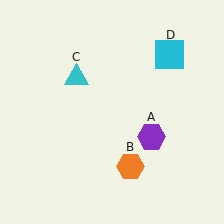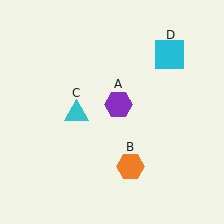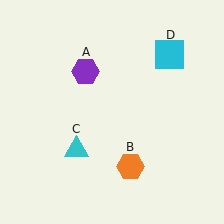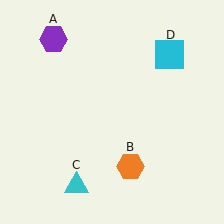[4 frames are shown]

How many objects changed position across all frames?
2 objects changed position: purple hexagon (object A), cyan triangle (object C).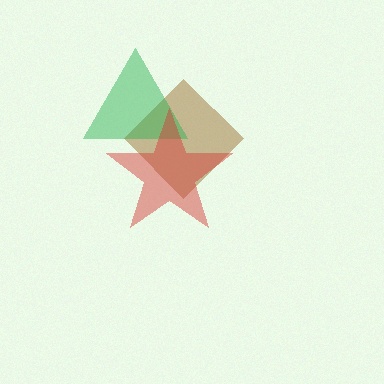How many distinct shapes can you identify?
There are 3 distinct shapes: a brown diamond, a green triangle, a red star.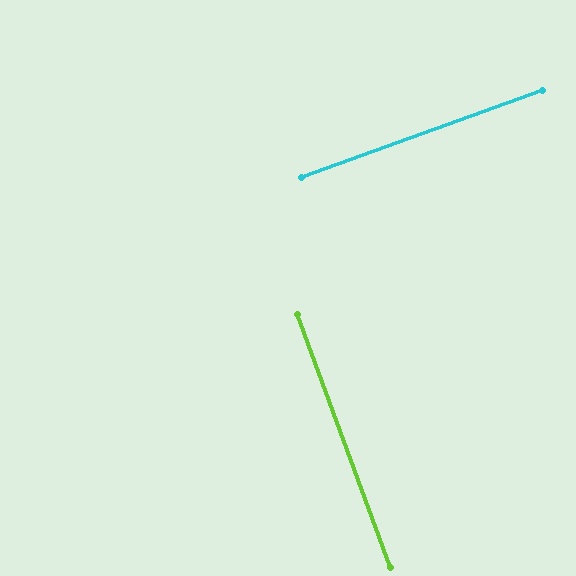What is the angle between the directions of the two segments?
Approximately 90 degrees.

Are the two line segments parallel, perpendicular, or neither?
Perpendicular — they meet at approximately 90°.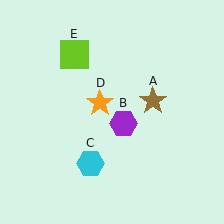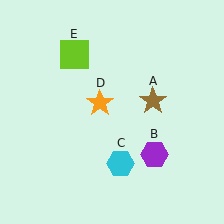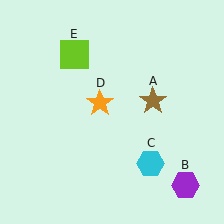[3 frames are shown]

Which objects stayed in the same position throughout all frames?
Brown star (object A) and orange star (object D) and lime square (object E) remained stationary.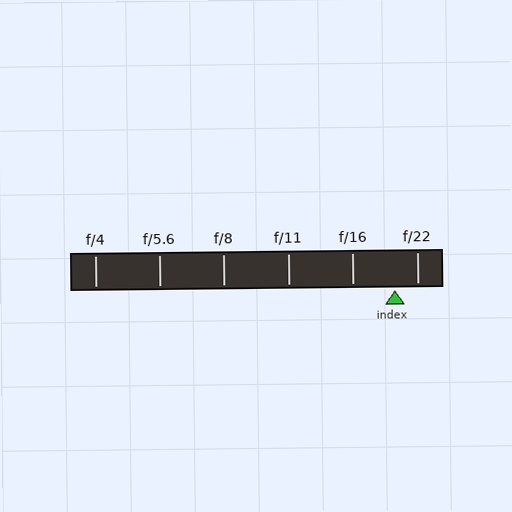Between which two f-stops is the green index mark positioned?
The index mark is between f/16 and f/22.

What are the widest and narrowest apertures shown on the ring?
The widest aperture shown is f/4 and the narrowest is f/22.